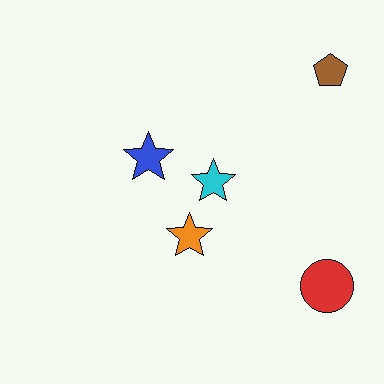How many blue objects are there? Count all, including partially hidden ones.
There is 1 blue object.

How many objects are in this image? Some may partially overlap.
There are 5 objects.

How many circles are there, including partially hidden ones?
There is 1 circle.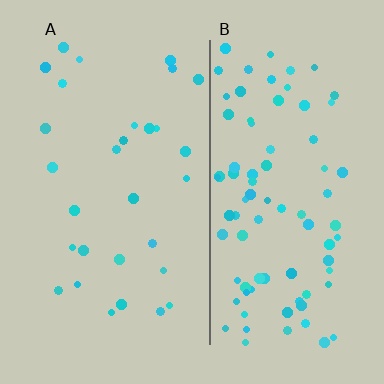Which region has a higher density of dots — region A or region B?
B (the right).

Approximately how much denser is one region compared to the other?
Approximately 2.9× — region B over region A.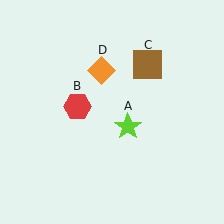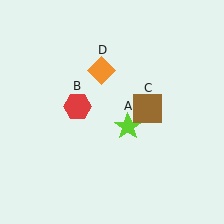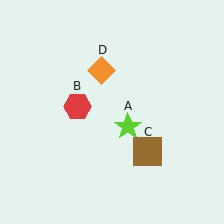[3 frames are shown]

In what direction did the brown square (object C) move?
The brown square (object C) moved down.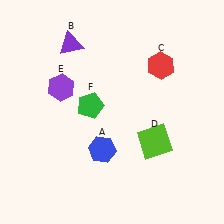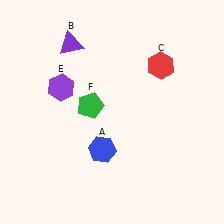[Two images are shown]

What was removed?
The lime square (D) was removed in Image 2.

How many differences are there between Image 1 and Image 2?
There is 1 difference between the two images.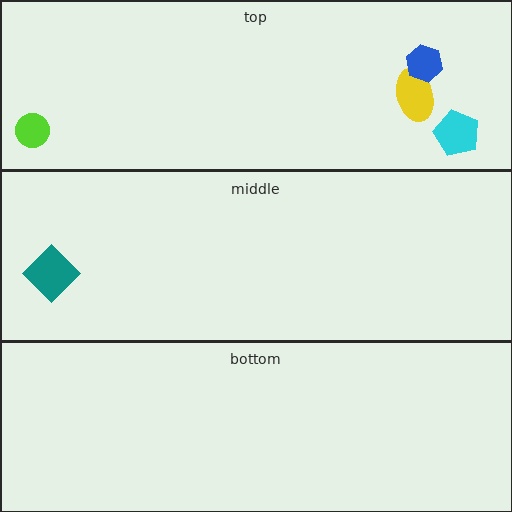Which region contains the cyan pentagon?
The top region.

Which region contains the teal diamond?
The middle region.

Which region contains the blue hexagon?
The top region.